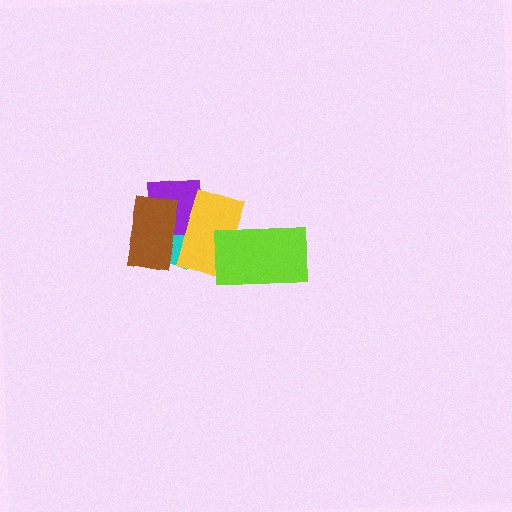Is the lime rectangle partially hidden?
No, no other shape covers it.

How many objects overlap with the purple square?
3 objects overlap with the purple square.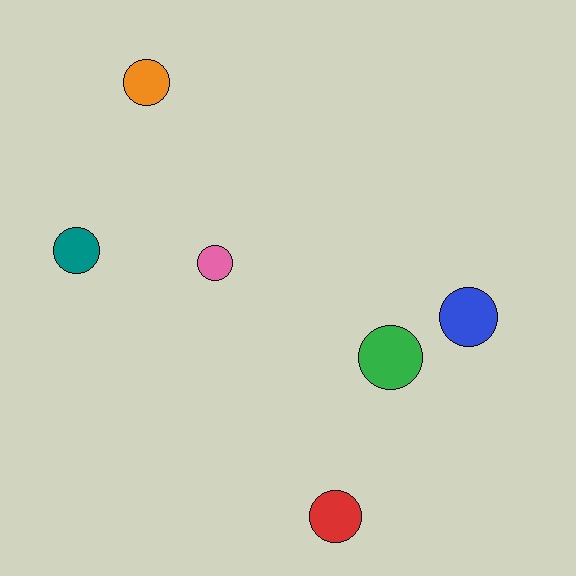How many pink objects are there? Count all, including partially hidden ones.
There is 1 pink object.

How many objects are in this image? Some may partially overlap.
There are 6 objects.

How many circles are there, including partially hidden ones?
There are 6 circles.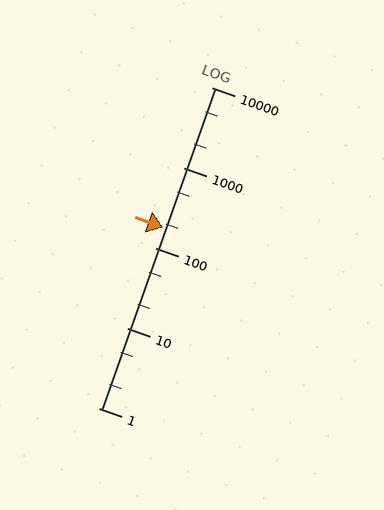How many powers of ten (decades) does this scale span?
The scale spans 4 decades, from 1 to 10000.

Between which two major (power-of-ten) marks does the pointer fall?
The pointer is between 100 and 1000.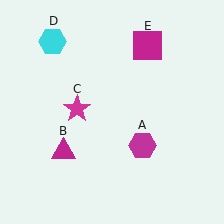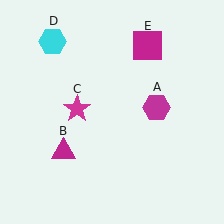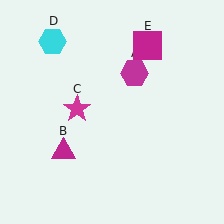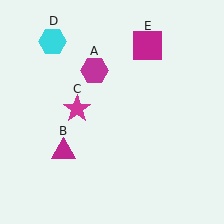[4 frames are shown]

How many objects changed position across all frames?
1 object changed position: magenta hexagon (object A).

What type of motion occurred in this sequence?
The magenta hexagon (object A) rotated counterclockwise around the center of the scene.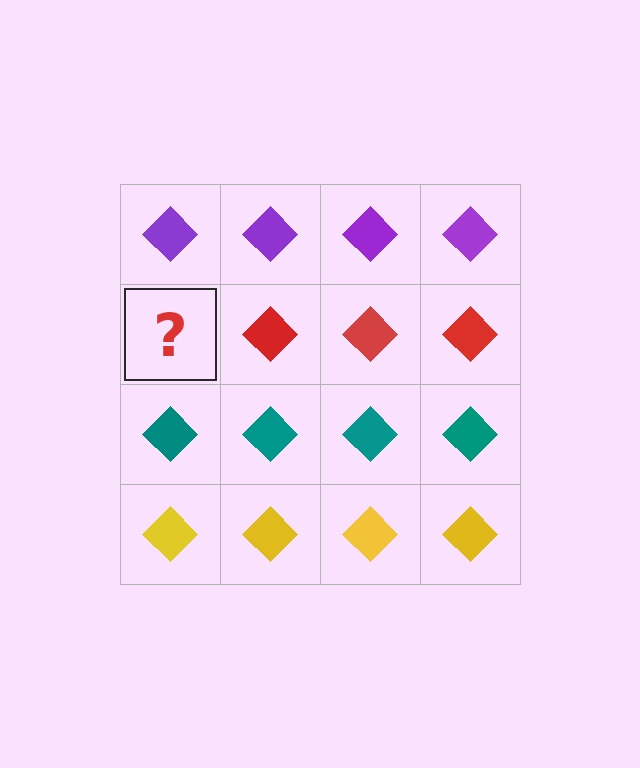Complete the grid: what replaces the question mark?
The question mark should be replaced with a red diamond.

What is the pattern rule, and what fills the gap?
The rule is that each row has a consistent color. The gap should be filled with a red diamond.